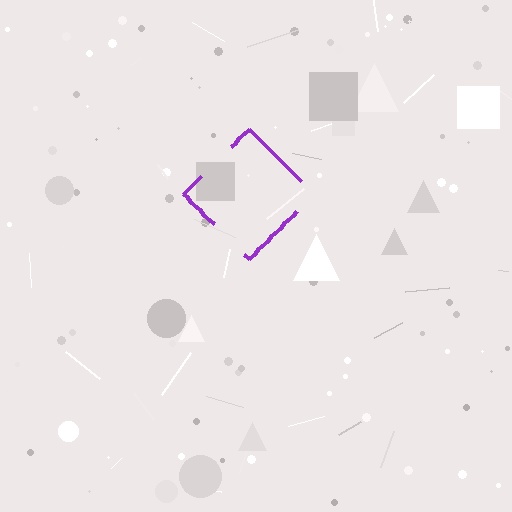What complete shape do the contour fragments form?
The contour fragments form a diamond.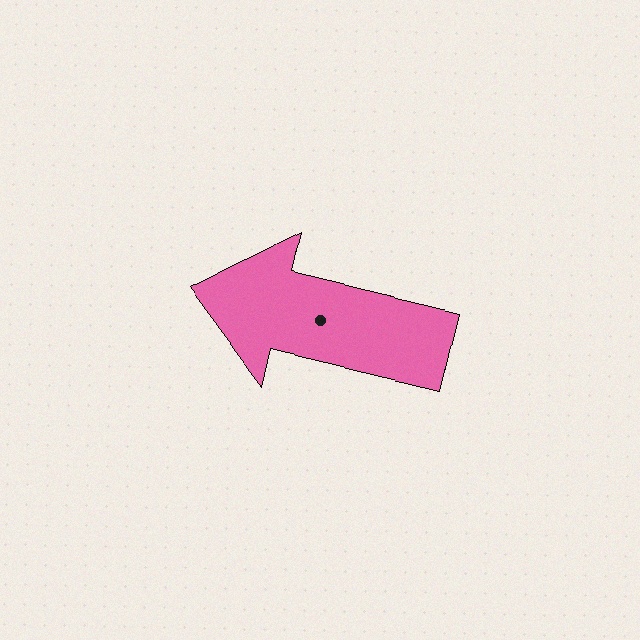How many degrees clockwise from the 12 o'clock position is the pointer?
Approximately 283 degrees.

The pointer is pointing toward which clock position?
Roughly 9 o'clock.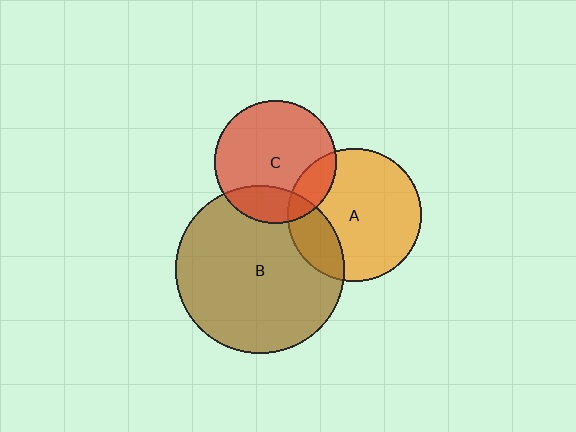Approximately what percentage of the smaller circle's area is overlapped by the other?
Approximately 15%.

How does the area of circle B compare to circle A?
Approximately 1.6 times.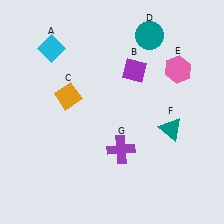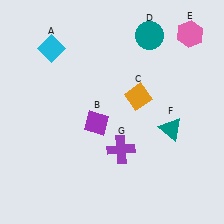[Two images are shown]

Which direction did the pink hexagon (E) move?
The pink hexagon (E) moved up.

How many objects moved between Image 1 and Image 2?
3 objects moved between the two images.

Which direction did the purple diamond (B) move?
The purple diamond (B) moved down.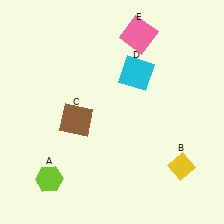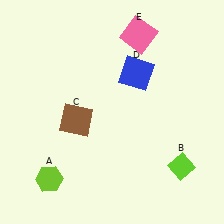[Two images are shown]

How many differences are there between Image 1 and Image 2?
There are 2 differences between the two images.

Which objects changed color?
B changed from yellow to lime. D changed from cyan to blue.